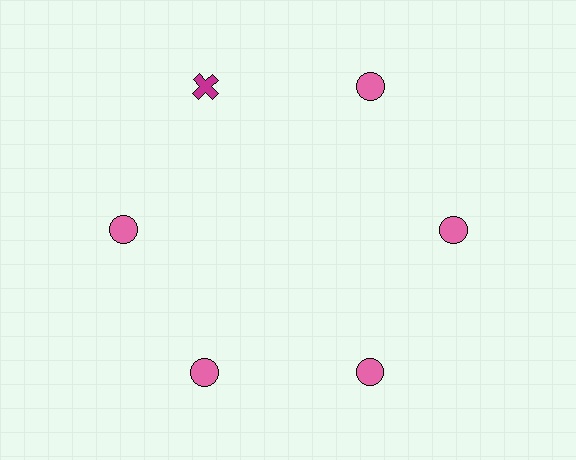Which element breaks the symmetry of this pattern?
The magenta cross at roughly the 11 o'clock position breaks the symmetry. All other shapes are pink circles.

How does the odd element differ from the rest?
It differs in both color (magenta instead of pink) and shape (cross instead of circle).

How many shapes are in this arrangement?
There are 6 shapes arranged in a ring pattern.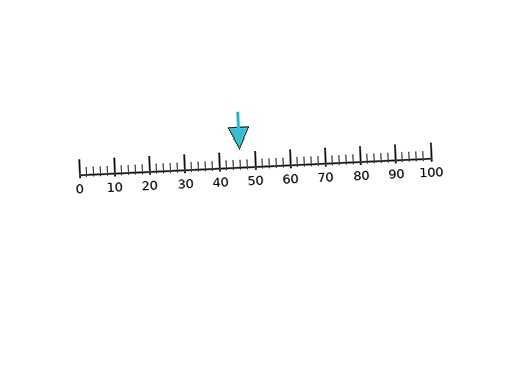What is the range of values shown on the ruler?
The ruler shows values from 0 to 100.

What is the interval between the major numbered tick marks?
The major tick marks are spaced 10 units apart.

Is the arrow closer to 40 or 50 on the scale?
The arrow is closer to 50.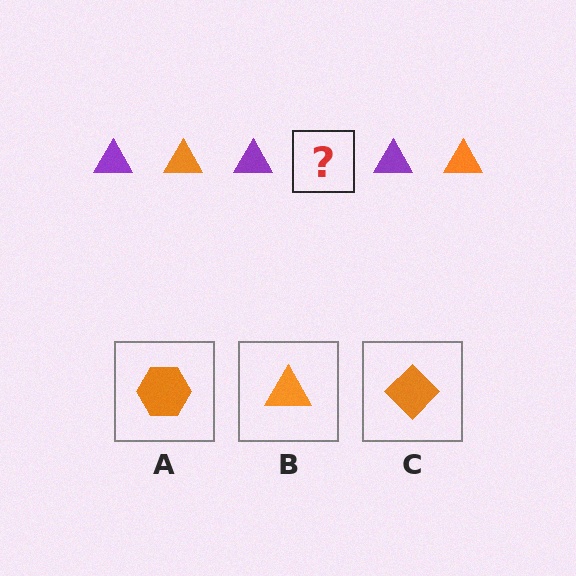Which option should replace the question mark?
Option B.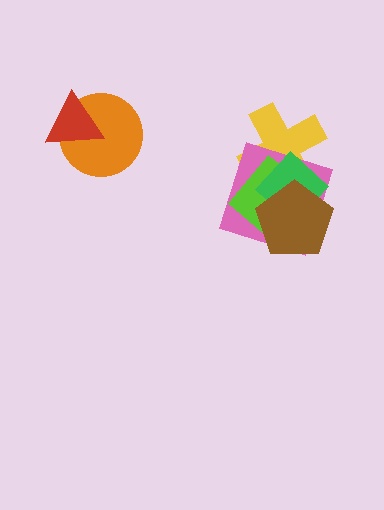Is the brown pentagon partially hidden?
No, no other shape covers it.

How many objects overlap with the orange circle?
1 object overlaps with the orange circle.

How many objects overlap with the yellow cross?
4 objects overlap with the yellow cross.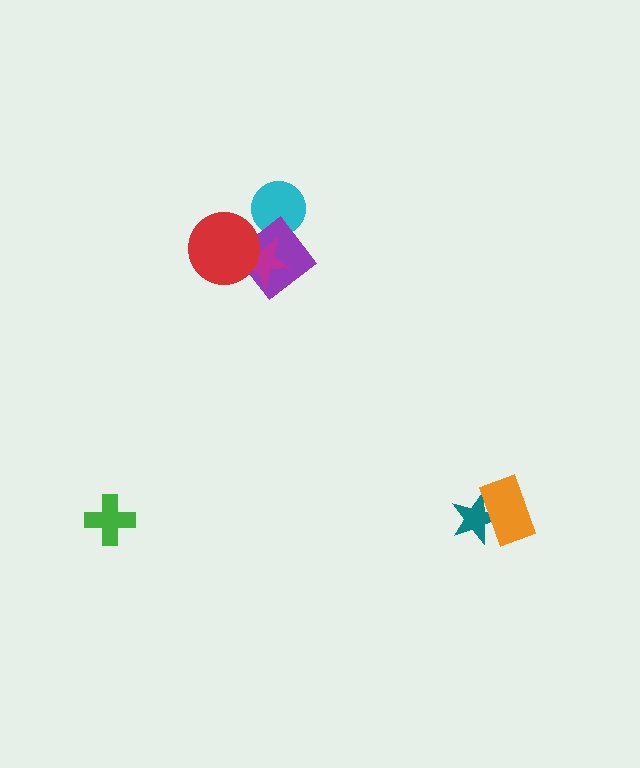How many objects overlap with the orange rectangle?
1 object overlaps with the orange rectangle.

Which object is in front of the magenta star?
The red circle is in front of the magenta star.